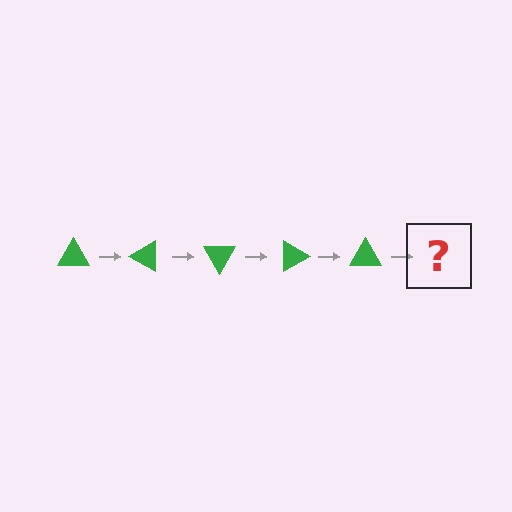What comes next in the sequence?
The next element should be a green triangle rotated 150 degrees.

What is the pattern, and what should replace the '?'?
The pattern is that the triangle rotates 30 degrees each step. The '?' should be a green triangle rotated 150 degrees.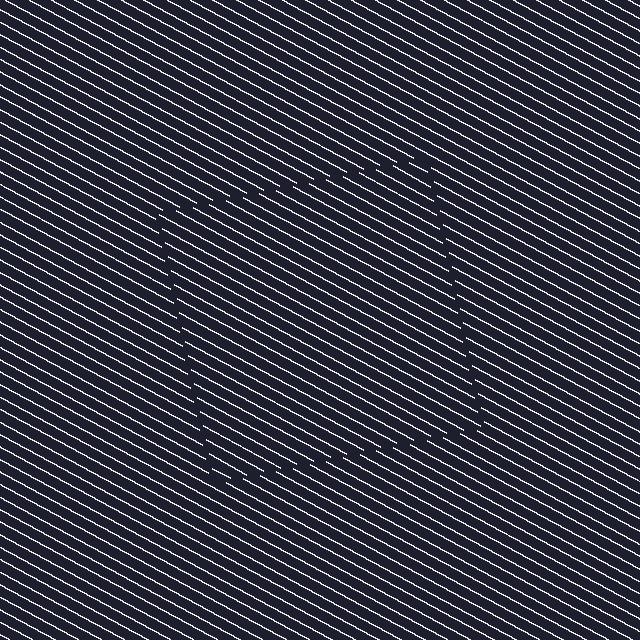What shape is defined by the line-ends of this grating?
An illusory square. The interior of the shape contains the same grating, shifted by half a period — the contour is defined by the phase discontinuity where line-ends from the inner and outer gratings abut.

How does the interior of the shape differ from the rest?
The interior of the shape contains the same grating, shifted by half a period — the contour is defined by the phase discontinuity where line-ends from the inner and outer gratings abut.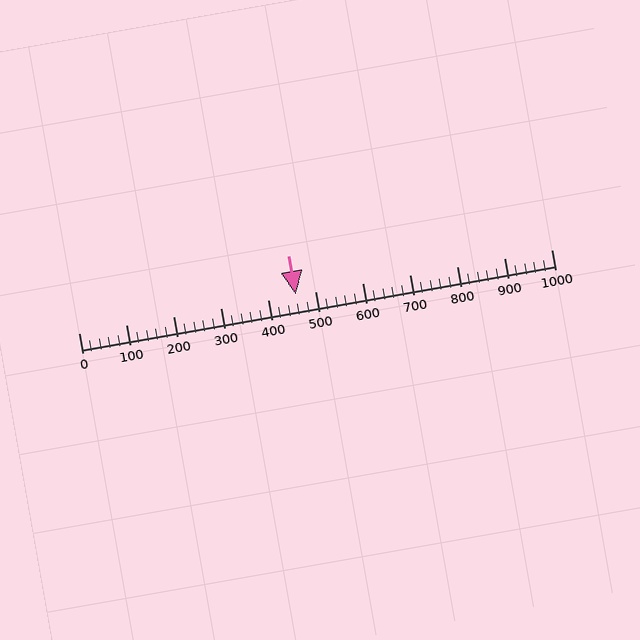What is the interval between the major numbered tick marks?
The major tick marks are spaced 100 units apart.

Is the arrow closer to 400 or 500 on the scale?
The arrow is closer to 500.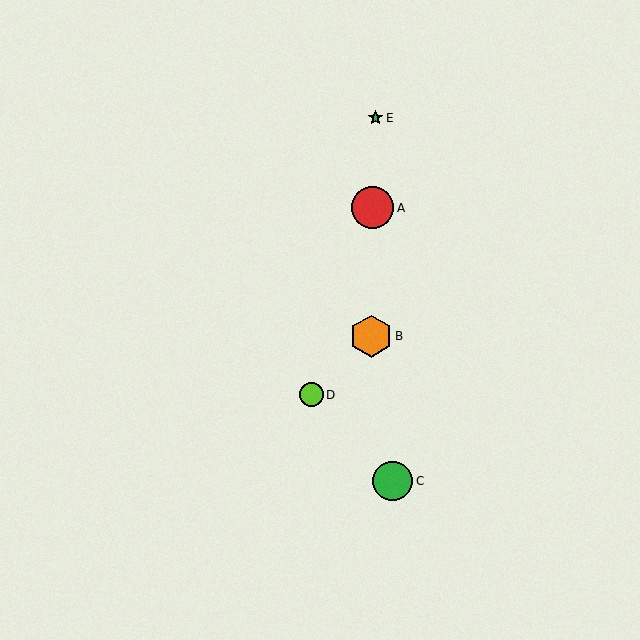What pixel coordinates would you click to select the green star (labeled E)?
Click at (375, 118) to select the green star E.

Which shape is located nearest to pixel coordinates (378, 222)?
The red circle (labeled A) at (373, 208) is nearest to that location.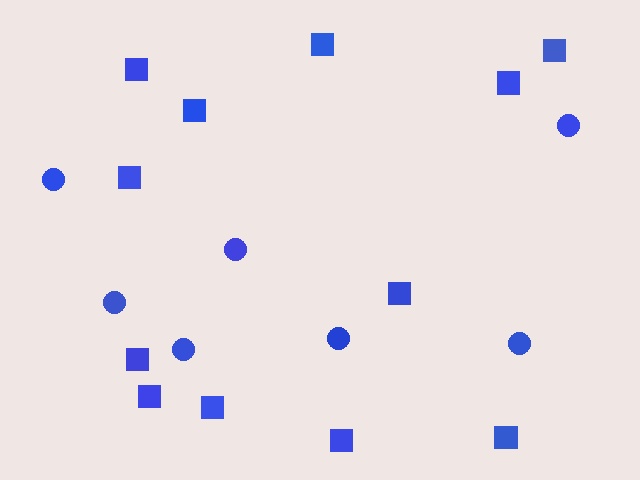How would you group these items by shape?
There are 2 groups: one group of circles (7) and one group of squares (12).